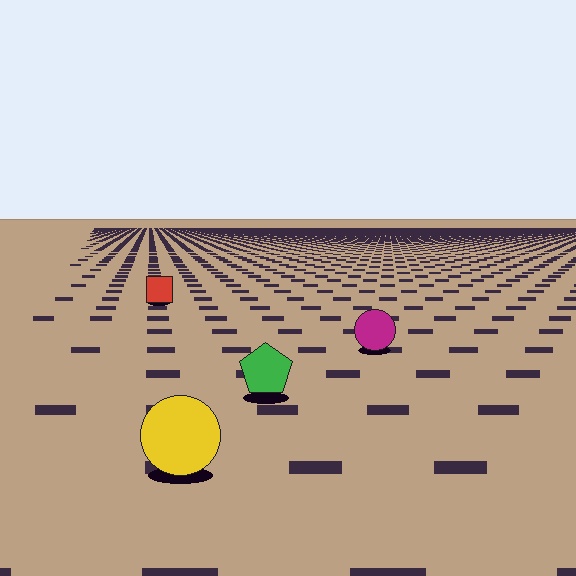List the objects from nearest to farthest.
From nearest to farthest: the yellow circle, the green pentagon, the magenta circle, the red square.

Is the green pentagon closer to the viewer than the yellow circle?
No. The yellow circle is closer — you can tell from the texture gradient: the ground texture is coarser near it.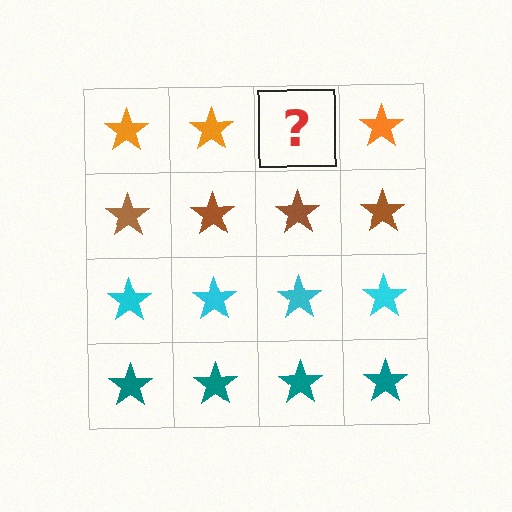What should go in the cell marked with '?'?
The missing cell should contain an orange star.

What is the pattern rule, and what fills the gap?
The rule is that each row has a consistent color. The gap should be filled with an orange star.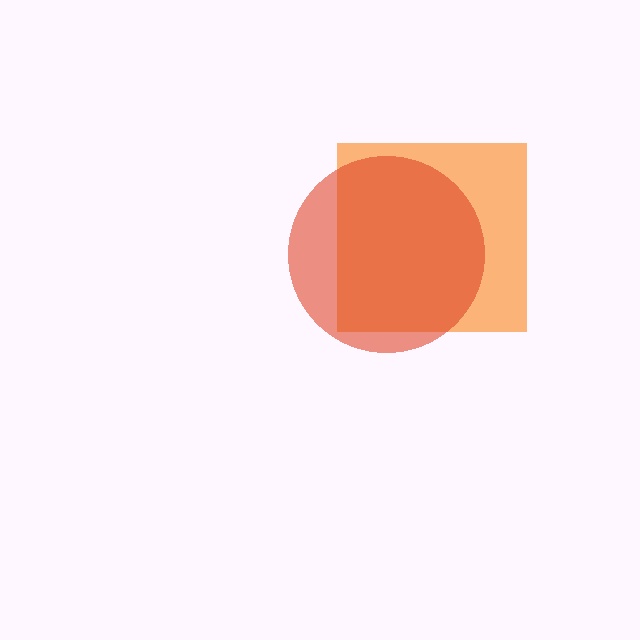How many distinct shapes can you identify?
There are 2 distinct shapes: an orange square, a red circle.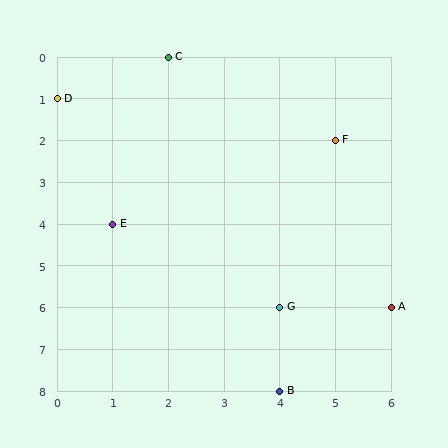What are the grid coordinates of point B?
Point B is at grid coordinates (4, 8).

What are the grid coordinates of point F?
Point F is at grid coordinates (5, 2).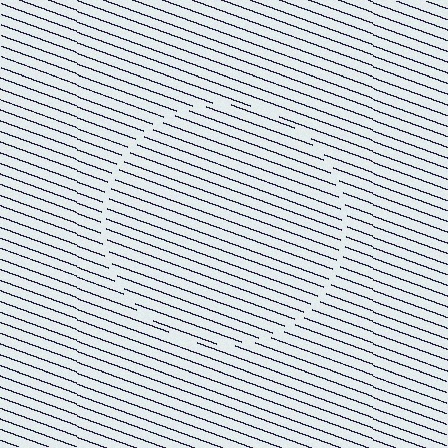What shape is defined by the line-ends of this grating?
An illusory circle. The interior of the shape contains the same grating, shifted by half a period — the contour is defined by the phase discontinuity where line-ends from the inner and outer gratings abut.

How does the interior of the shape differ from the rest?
The interior of the shape contains the same grating, shifted by half a period — the contour is defined by the phase discontinuity where line-ends from the inner and outer gratings abut.